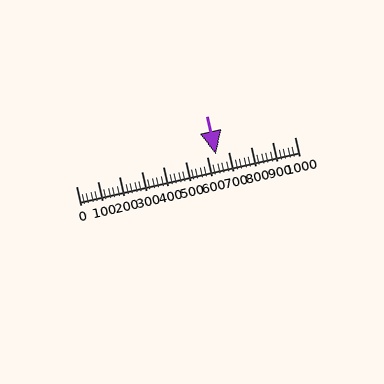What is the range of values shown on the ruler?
The ruler shows values from 0 to 1000.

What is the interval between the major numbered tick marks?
The major tick marks are spaced 100 units apart.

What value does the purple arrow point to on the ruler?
The purple arrow points to approximately 640.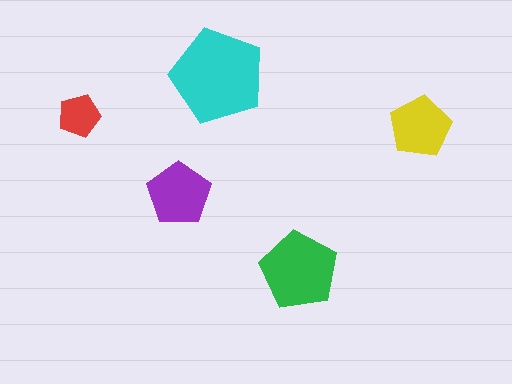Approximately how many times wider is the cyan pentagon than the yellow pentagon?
About 1.5 times wider.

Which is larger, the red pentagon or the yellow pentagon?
The yellow one.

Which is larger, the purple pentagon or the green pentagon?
The green one.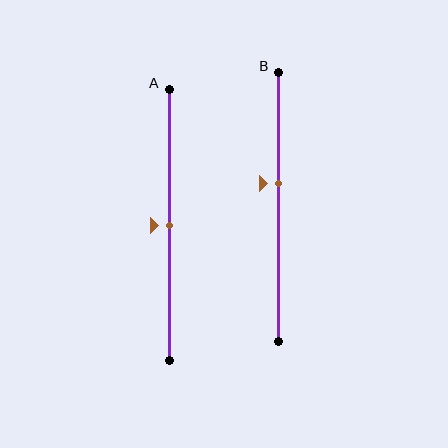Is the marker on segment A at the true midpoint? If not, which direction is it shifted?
Yes, the marker on segment A is at the true midpoint.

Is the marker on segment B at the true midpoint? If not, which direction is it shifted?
No, the marker on segment B is shifted upward by about 9% of the segment length.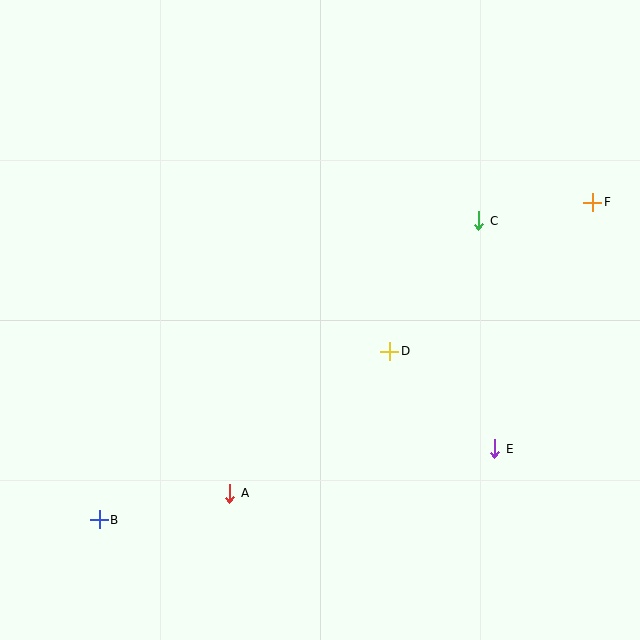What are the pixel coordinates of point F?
Point F is at (593, 202).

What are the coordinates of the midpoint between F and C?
The midpoint between F and C is at (536, 211).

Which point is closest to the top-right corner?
Point F is closest to the top-right corner.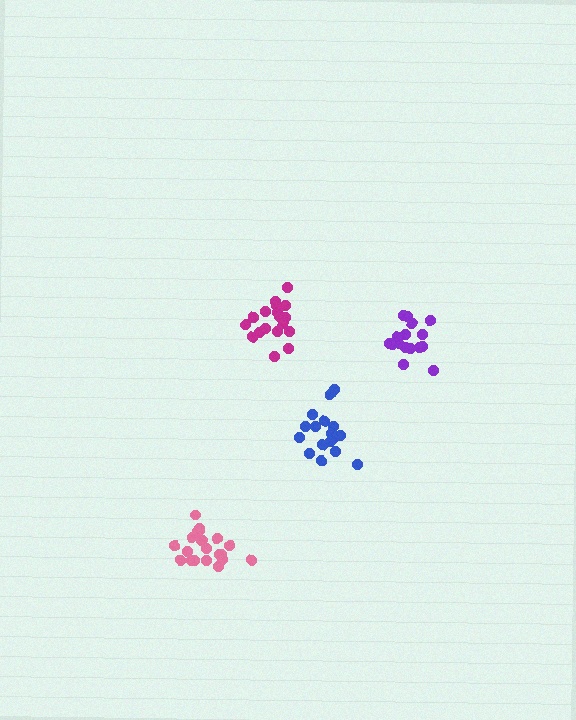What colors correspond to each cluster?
The clusters are colored: magenta, pink, purple, blue.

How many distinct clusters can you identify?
There are 4 distinct clusters.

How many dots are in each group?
Group 1: 18 dots, Group 2: 20 dots, Group 3: 16 dots, Group 4: 17 dots (71 total).